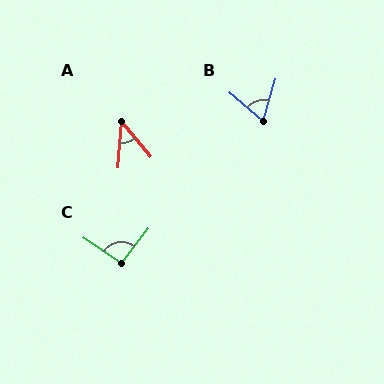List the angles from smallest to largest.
A (44°), B (65°), C (93°).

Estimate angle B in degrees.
Approximately 65 degrees.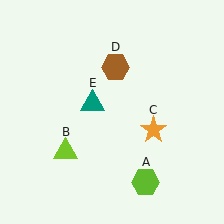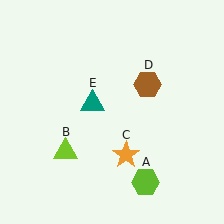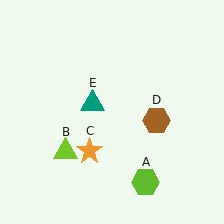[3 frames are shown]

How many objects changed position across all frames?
2 objects changed position: orange star (object C), brown hexagon (object D).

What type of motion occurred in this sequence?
The orange star (object C), brown hexagon (object D) rotated clockwise around the center of the scene.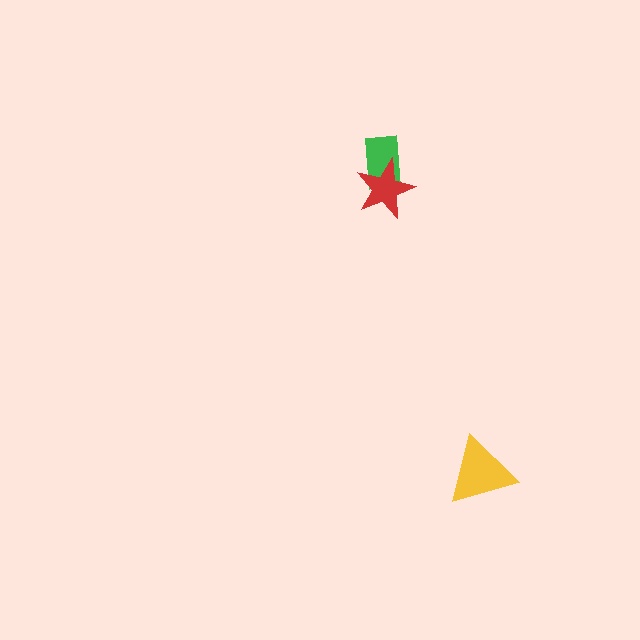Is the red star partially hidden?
No, no other shape covers it.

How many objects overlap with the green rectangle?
1 object overlaps with the green rectangle.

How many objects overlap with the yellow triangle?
0 objects overlap with the yellow triangle.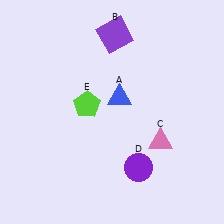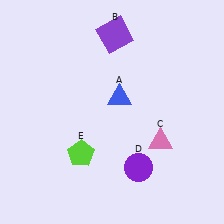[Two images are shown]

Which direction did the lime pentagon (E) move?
The lime pentagon (E) moved down.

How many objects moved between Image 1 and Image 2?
1 object moved between the two images.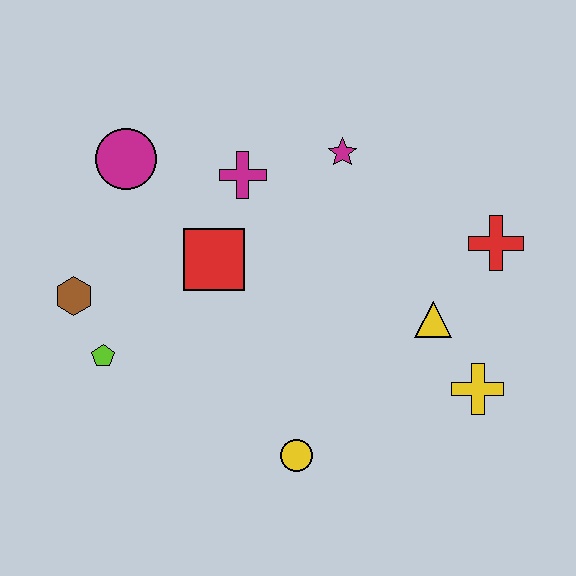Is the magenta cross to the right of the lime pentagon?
Yes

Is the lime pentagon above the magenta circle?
No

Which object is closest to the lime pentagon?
The brown hexagon is closest to the lime pentagon.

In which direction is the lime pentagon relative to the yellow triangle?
The lime pentagon is to the left of the yellow triangle.